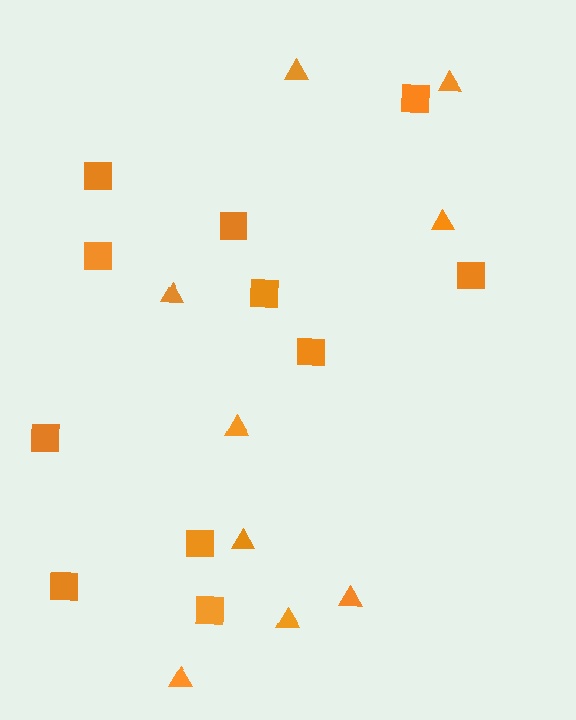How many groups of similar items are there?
There are 2 groups: one group of triangles (9) and one group of squares (11).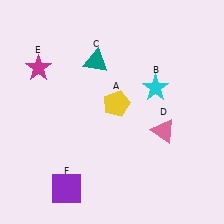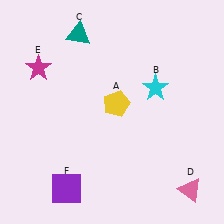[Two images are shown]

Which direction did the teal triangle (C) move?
The teal triangle (C) moved up.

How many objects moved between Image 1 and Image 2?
2 objects moved between the two images.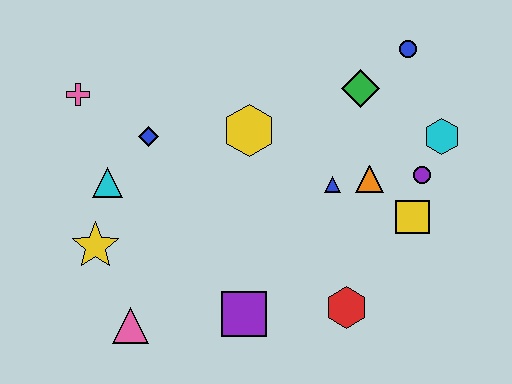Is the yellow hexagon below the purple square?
No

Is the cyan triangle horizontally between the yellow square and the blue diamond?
No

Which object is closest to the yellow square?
The purple circle is closest to the yellow square.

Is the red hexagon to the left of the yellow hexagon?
No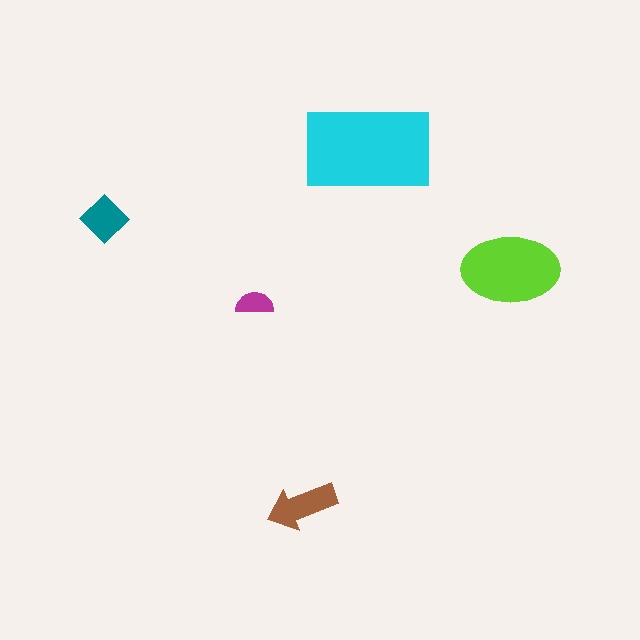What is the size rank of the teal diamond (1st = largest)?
4th.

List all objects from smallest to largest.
The magenta semicircle, the teal diamond, the brown arrow, the lime ellipse, the cyan rectangle.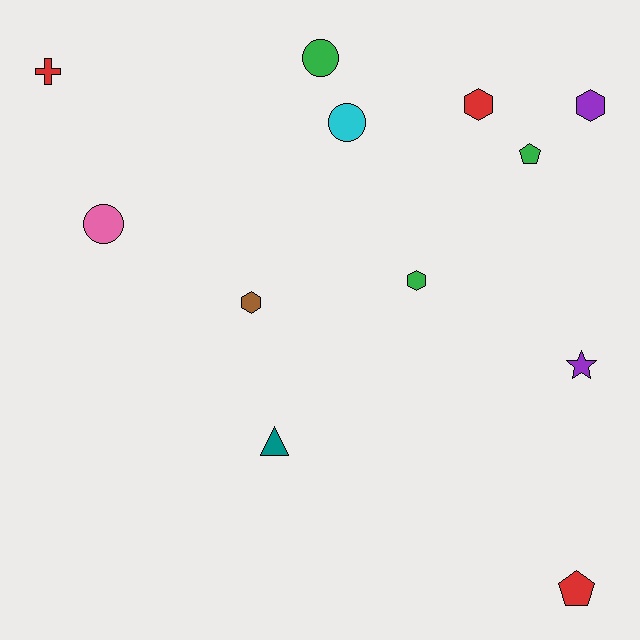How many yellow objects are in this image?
There are no yellow objects.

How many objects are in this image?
There are 12 objects.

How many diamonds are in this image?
There are no diamonds.